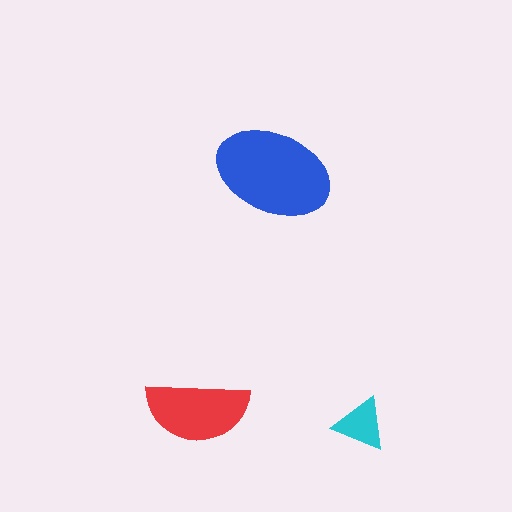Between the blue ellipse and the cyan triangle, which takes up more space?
The blue ellipse.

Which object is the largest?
The blue ellipse.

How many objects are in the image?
There are 3 objects in the image.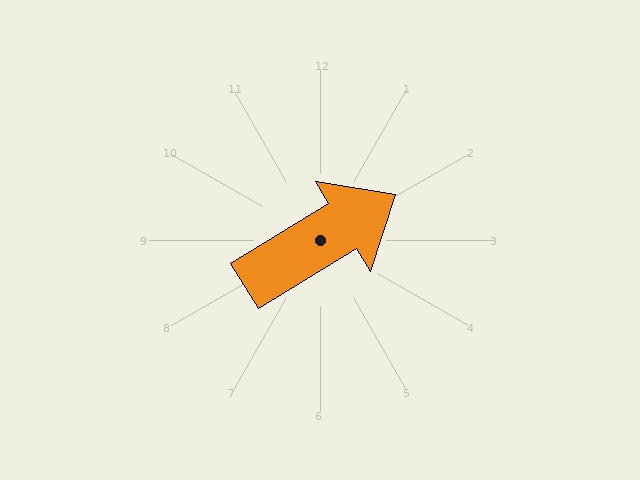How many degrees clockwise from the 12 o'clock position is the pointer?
Approximately 59 degrees.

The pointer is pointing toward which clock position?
Roughly 2 o'clock.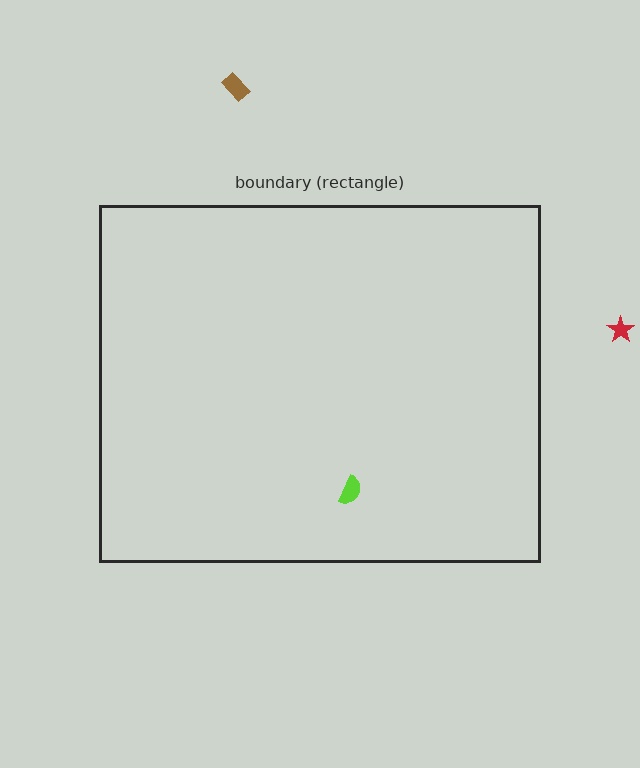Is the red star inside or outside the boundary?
Outside.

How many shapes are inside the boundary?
1 inside, 2 outside.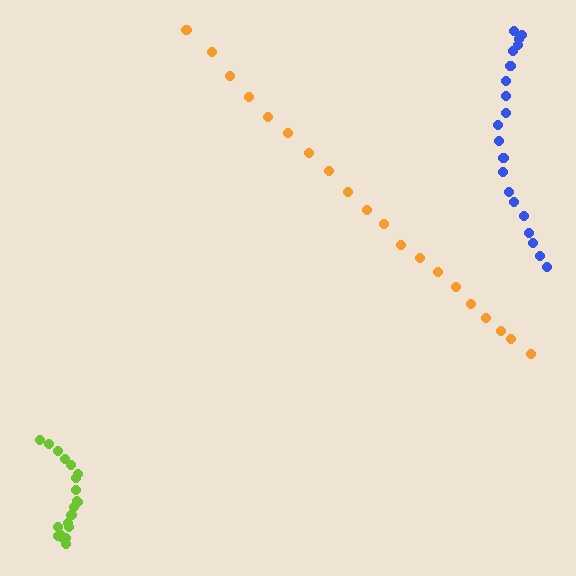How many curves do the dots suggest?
There are 3 distinct paths.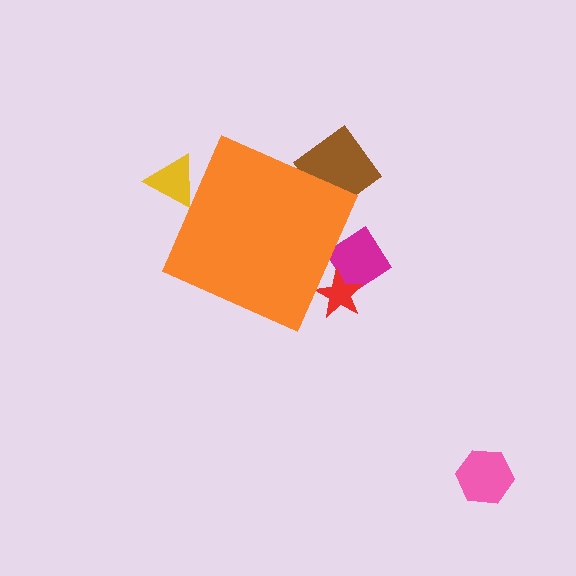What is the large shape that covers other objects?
An orange diamond.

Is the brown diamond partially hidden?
Yes, the brown diamond is partially hidden behind the orange diamond.